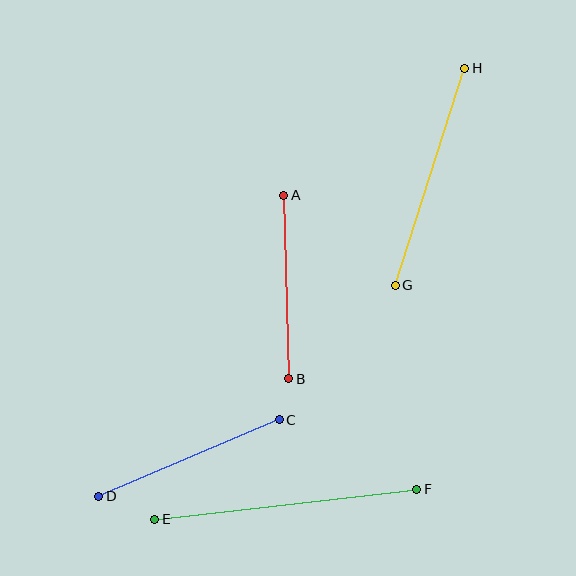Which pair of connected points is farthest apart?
Points E and F are farthest apart.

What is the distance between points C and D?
The distance is approximately 196 pixels.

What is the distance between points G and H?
The distance is approximately 228 pixels.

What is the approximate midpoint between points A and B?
The midpoint is at approximately (286, 287) pixels.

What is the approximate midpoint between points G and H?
The midpoint is at approximately (430, 177) pixels.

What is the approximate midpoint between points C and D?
The midpoint is at approximately (189, 458) pixels.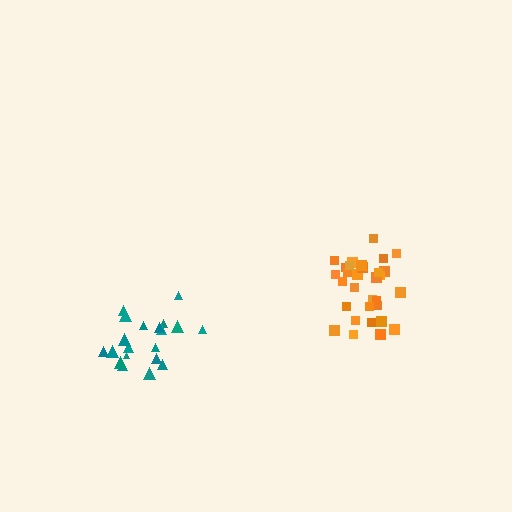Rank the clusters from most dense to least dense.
orange, teal.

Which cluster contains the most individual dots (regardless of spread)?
Orange (31).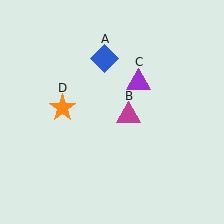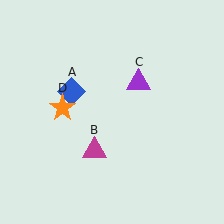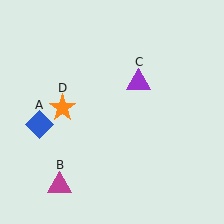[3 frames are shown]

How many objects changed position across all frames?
2 objects changed position: blue diamond (object A), magenta triangle (object B).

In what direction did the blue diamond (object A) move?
The blue diamond (object A) moved down and to the left.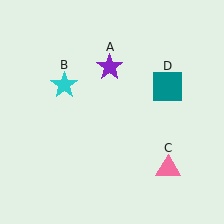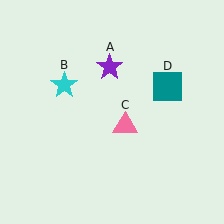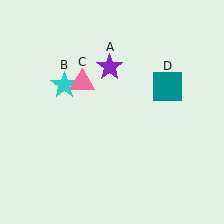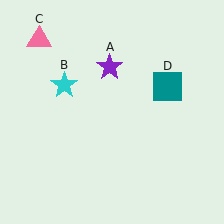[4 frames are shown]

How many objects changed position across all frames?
1 object changed position: pink triangle (object C).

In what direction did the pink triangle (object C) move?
The pink triangle (object C) moved up and to the left.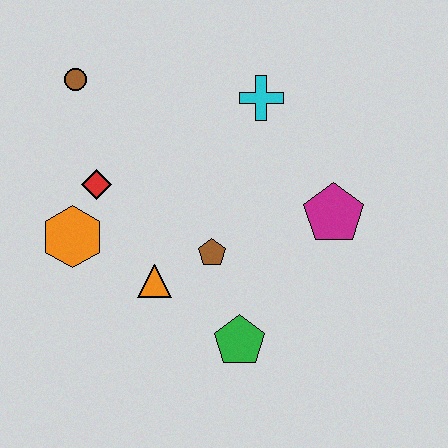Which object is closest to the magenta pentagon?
The brown pentagon is closest to the magenta pentagon.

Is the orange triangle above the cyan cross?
No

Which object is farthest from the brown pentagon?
The brown circle is farthest from the brown pentagon.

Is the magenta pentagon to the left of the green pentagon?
No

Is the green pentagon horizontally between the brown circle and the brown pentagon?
No